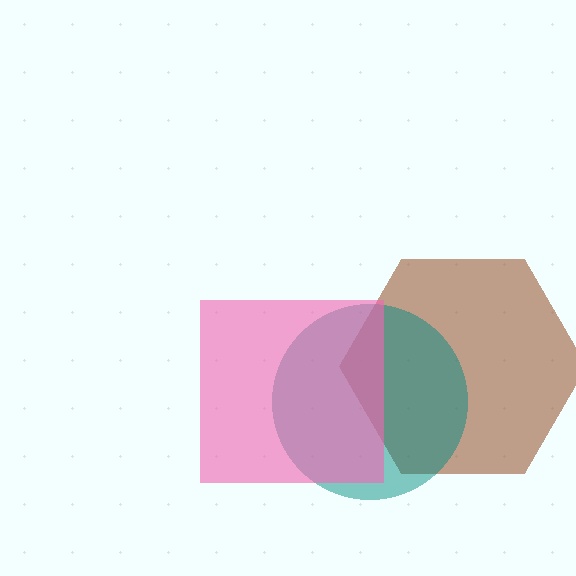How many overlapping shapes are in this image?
There are 3 overlapping shapes in the image.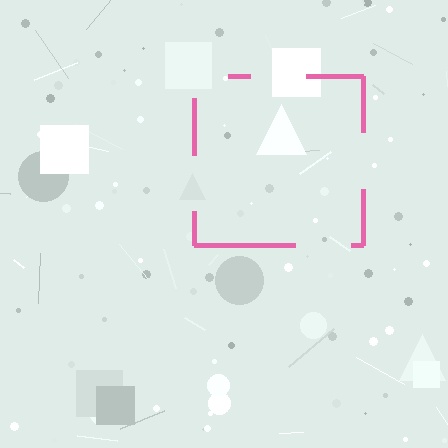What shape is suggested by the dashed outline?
The dashed outline suggests a square.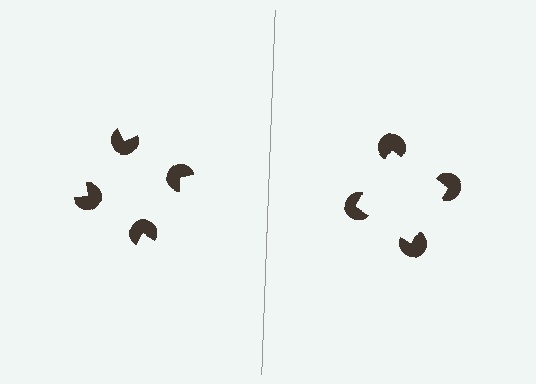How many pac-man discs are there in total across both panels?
8 — 4 on each side.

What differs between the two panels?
The pac-man discs are positioned identically on both sides; only the wedge orientations differ. On the right they align to a square; on the left they are misaligned.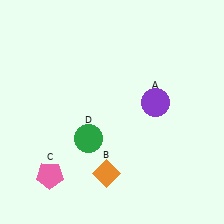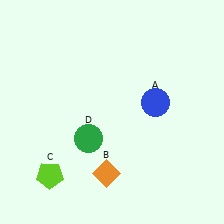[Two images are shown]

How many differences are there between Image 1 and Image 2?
There are 2 differences between the two images.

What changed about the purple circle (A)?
In Image 1, A is purple. In Image 2, it changed to blue.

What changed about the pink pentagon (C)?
In Image 1, C is pink. In Image 2, it changed to lime.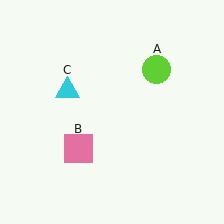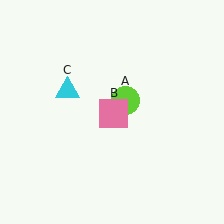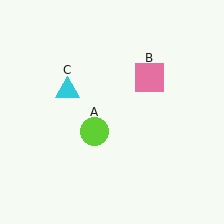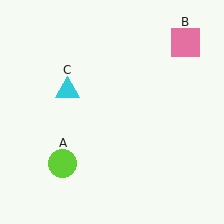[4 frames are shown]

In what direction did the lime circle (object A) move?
The lime circle (object A) moved down and to the left.